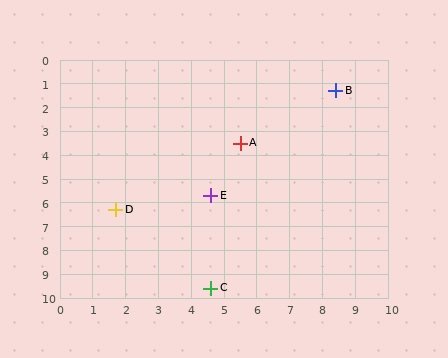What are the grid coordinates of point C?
Point C is at approximately (4.6, 9.6).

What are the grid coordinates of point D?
Point D is at approximately (1.7, 6.3).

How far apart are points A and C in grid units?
Points A and C are about 6.2 grid units apart.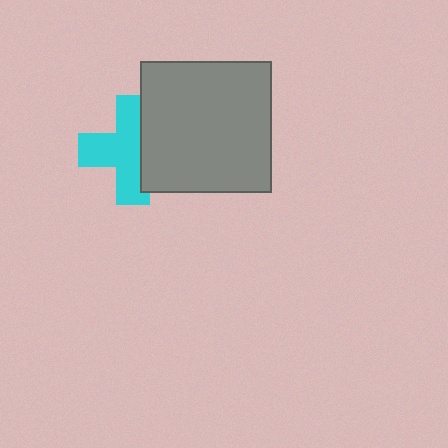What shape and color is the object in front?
The object in front is a gray square.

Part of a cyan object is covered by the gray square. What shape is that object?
It is a cross.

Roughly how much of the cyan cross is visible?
About half of it is visible (roughly 64%).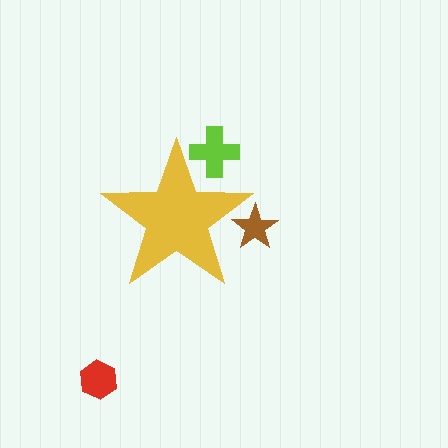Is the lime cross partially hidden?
Yes, the lime cross is partially hidden behind the yellow star.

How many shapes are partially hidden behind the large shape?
2 shapes are partially hidden.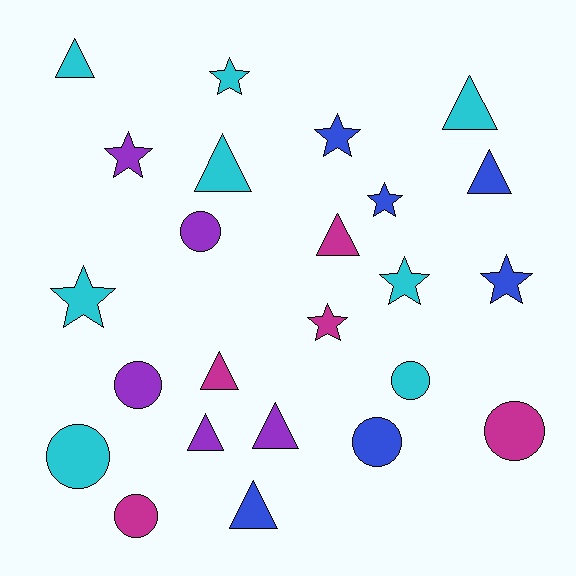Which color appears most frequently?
Cyan, with 8 objects.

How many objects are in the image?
There are 24 objects.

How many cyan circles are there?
There are 2 cyan circles.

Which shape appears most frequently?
Triangle, with 9 objects.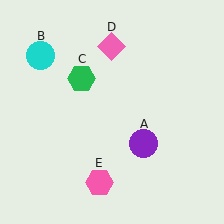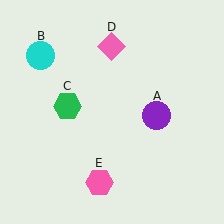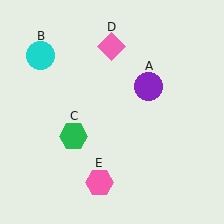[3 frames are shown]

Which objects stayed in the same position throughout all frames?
Cyan circle (object B) and pink diamond (object D) and pink hexagon (object E) remained stationary.